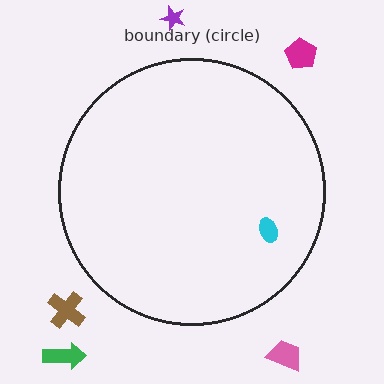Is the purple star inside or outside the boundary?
Outside.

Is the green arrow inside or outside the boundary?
Outside.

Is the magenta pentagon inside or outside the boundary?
Outside.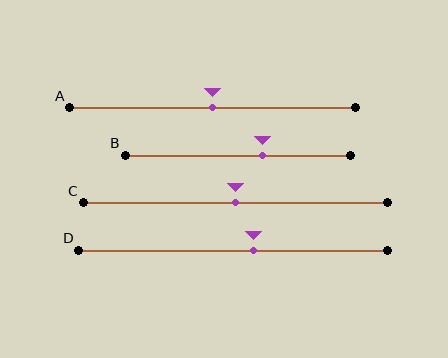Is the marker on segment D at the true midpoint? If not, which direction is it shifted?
No, the marker on segment D is shifted to the right by about 6% of the segment length.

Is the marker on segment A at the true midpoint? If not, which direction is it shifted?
Yes, the marker on segment A is at the true midpoint.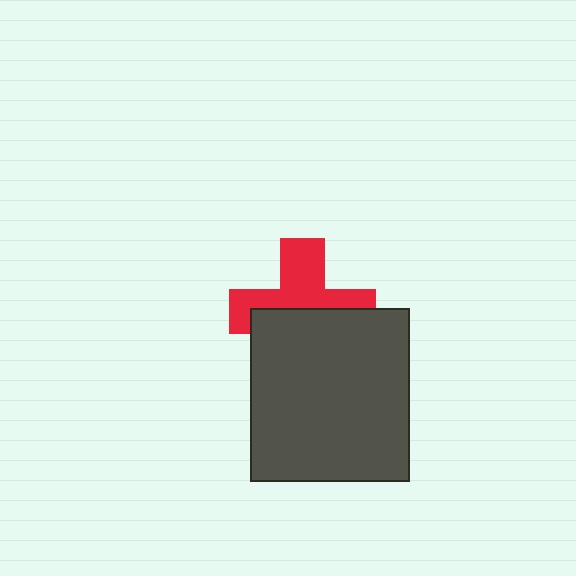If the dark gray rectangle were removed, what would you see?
You would see the complete red cross.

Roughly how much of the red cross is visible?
About half of it is visible (roughly 49%).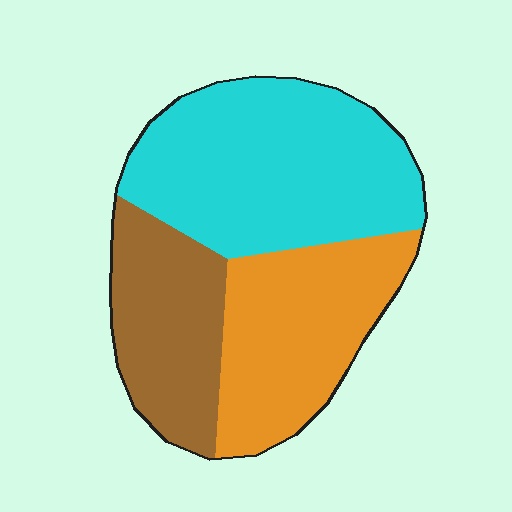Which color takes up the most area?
Cyan, at roughly 45%.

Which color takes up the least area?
Brown, at roughly 25%.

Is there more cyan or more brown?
Cyan.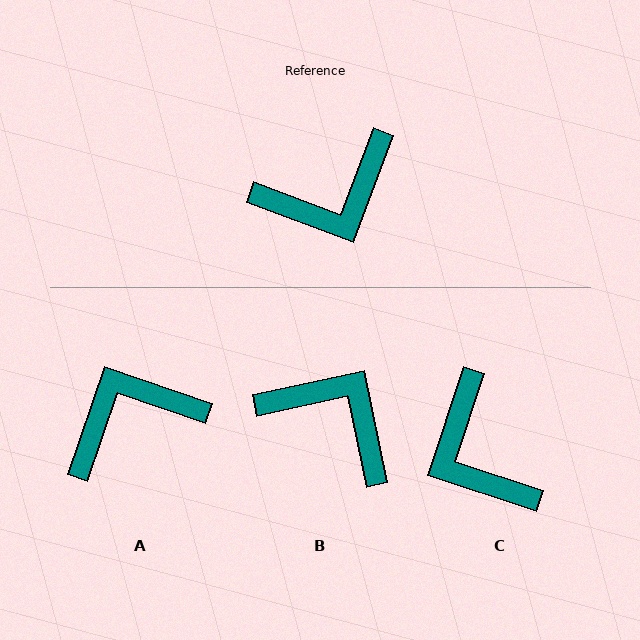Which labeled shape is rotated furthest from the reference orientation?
A, about 178 degrees away.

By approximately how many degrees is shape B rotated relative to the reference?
Approximately 123 degrees counter-clockwise.